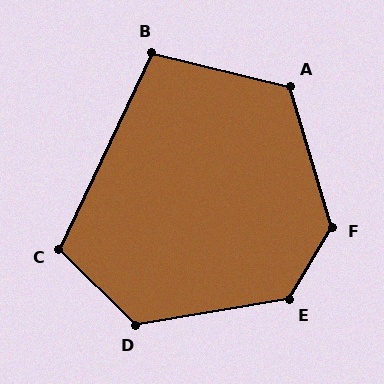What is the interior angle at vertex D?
Approximately 126 degrees (obtuse).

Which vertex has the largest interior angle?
F, at approximately 133 degrees.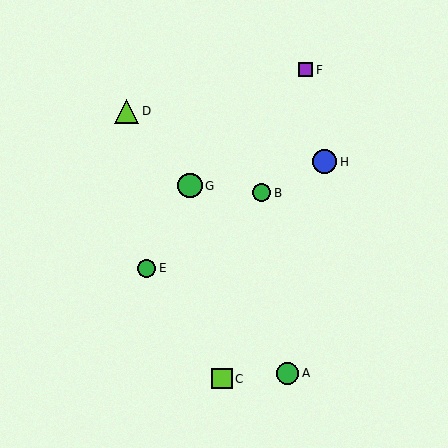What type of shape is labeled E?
Shape E is a green circle.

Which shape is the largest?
The blue circle (labeled H) is the largest.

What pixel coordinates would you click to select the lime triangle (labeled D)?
Click at (127, 111) to select the lime triangle D.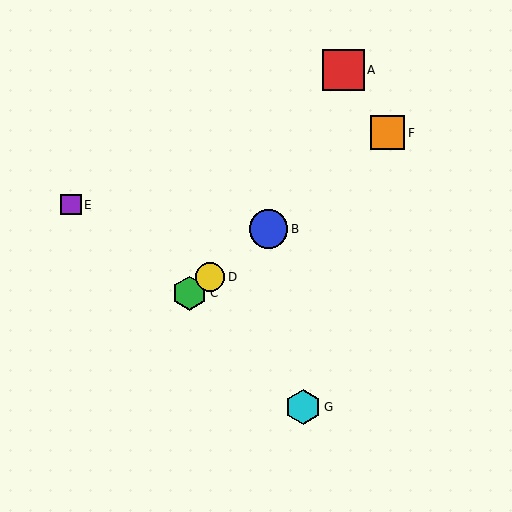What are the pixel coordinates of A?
Object A is at (343, 70).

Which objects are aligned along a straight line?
Objects B, C, D, F are aligned along a straight line.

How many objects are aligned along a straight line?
4 objects (B, C, D, F) are aligned along a straight line.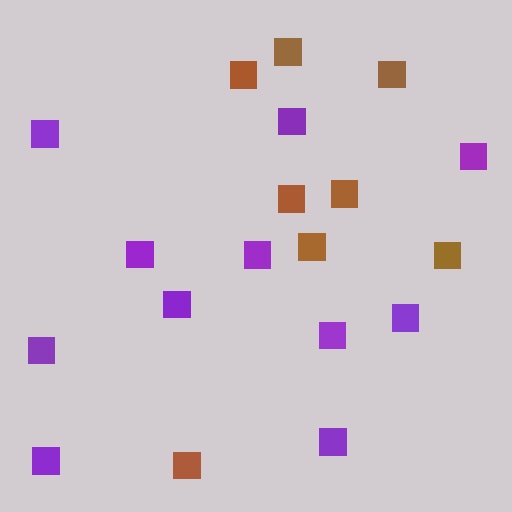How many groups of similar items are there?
There are 2 groups: one group of purple squares (11) and one group of brown squares (8).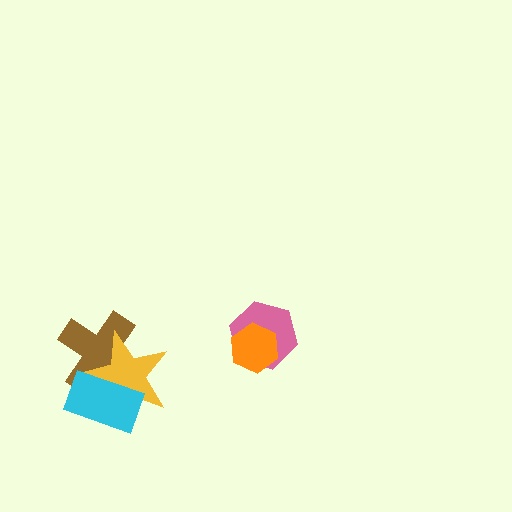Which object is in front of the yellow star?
The cyan rectangle is in front of the yellow star.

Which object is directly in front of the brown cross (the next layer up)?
The yellow star is directly in front of the brown cross.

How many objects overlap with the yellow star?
2 objects overlap with the yellow star.